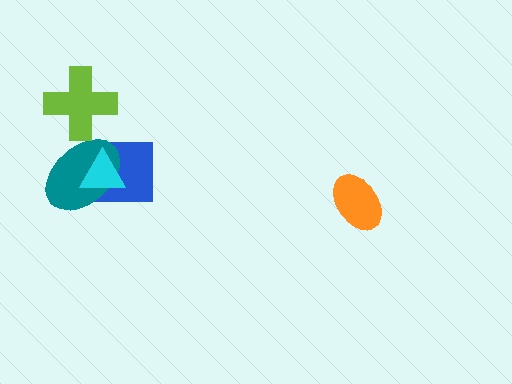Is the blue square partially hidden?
Yes, it is partially covered by another shape.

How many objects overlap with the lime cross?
1 object overlaps with the lime cross.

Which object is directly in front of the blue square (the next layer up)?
The teal ellipse is directly in front of the blue square.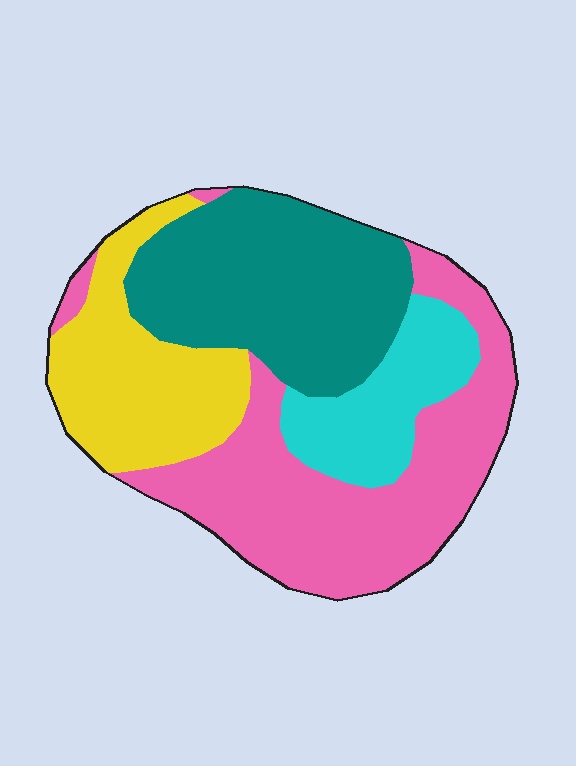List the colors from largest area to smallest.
From largest to smallest: pink, teal, yellow, cyan.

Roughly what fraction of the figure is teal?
Teal takes up about one third (1/3) of the figure.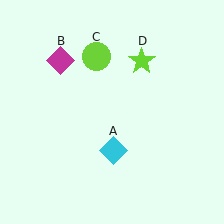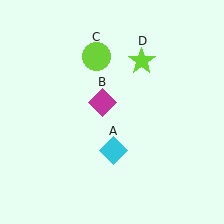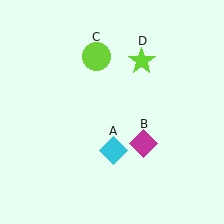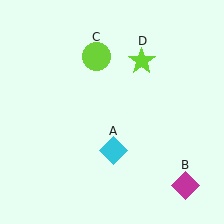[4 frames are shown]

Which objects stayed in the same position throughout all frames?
Cyan diamond (object A) and lime circle (object C) and lime star (object D) remained stationary.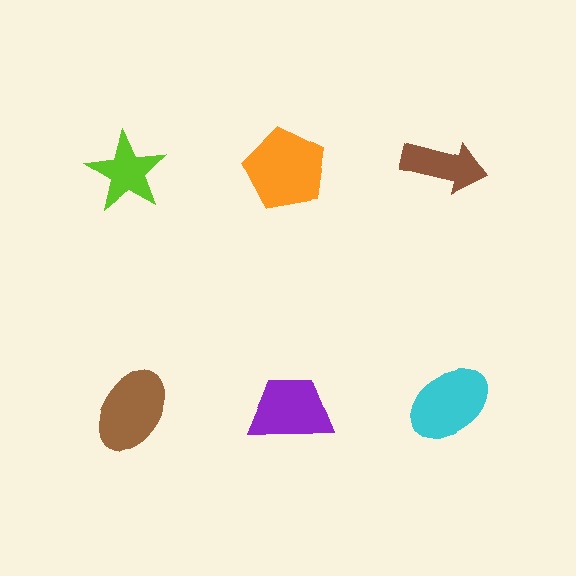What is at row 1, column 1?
A lime star.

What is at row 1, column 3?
A brown arrow.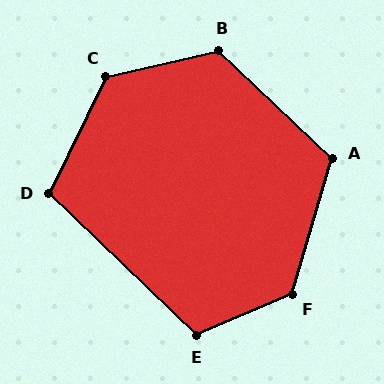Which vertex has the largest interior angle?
C, at approximately 129 degrees.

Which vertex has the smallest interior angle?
D, at approximately 108 degrees.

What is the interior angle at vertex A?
Approximately 118 degrees (obtuse).